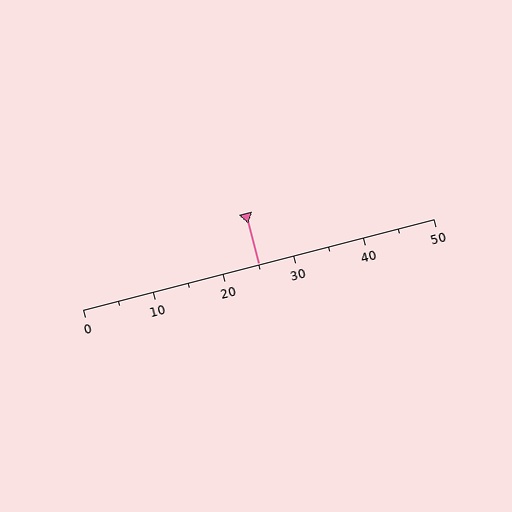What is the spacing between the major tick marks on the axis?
The major ticks are spaced 10 apart.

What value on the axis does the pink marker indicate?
The marker indicates approximately 25.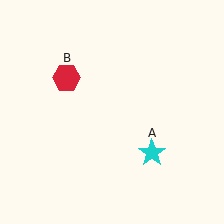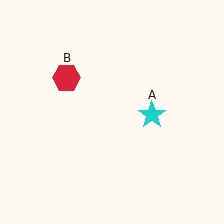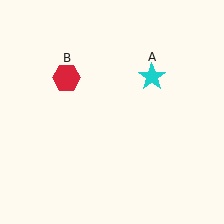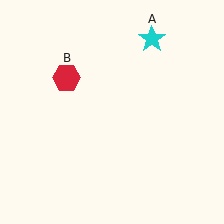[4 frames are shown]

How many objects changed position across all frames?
1 object changed position: cyan star (object A).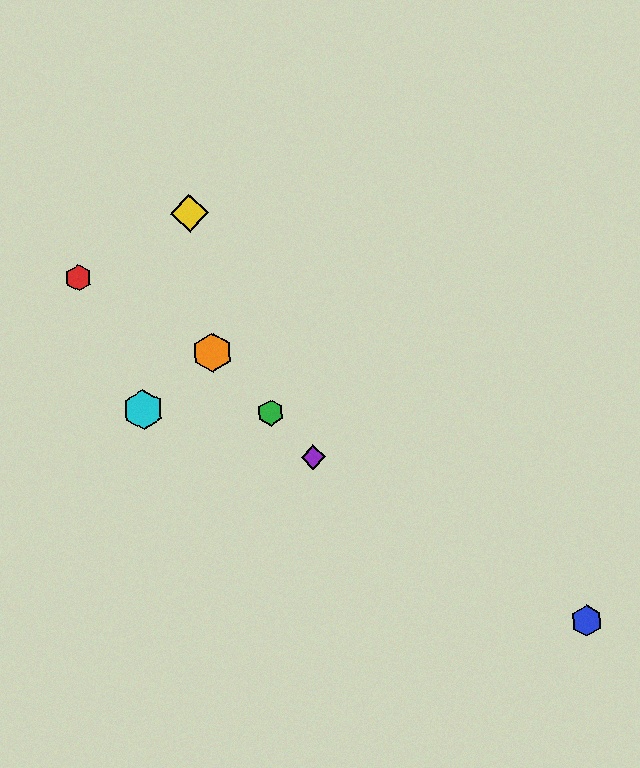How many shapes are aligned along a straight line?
3 shapes (the green hexagon, the purple diamond, the orange hexagon) are aligned along a straight line.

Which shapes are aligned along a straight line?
The green hexagon, the purple diamond, the orange hexagon are aligned along a straight line.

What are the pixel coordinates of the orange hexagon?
The orange hexagon is at (212, 353).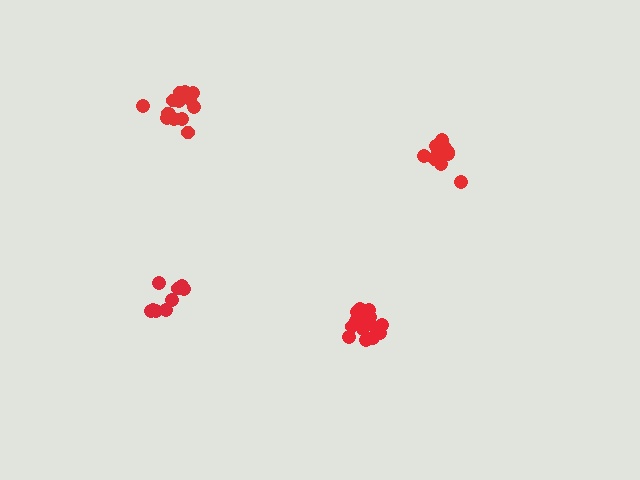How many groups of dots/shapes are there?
There are 4 groups.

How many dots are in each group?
Group 1: 9 dots, Group 2: 15 dots, Group 3: 15 dots, Group 4: 13 dots (52 total).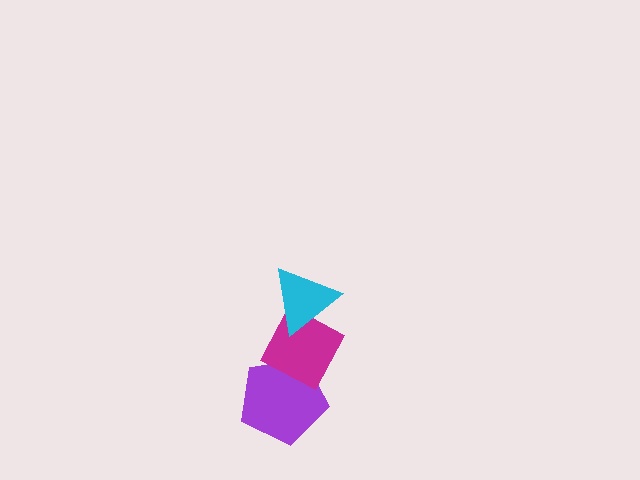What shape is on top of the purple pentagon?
The magenta diamond is on top of the purple pentagon.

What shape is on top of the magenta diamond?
The cyan triangle is on top of the magenta diamond.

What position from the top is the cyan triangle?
The cyan triangle is 1st from the top.